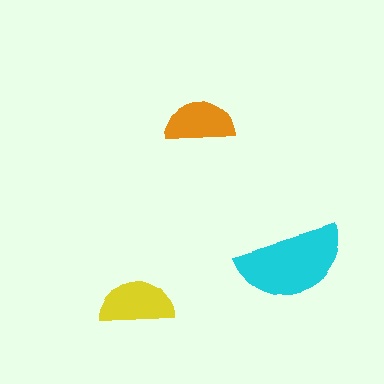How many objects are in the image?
There are 3 objects in the image.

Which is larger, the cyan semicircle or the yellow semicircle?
The cyan one.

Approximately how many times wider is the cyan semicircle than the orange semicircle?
About 1.5 times wider.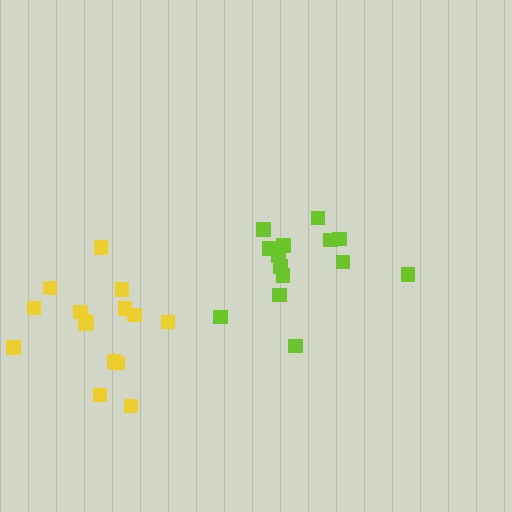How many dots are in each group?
Group 1: 15 dots, Group 2: 14 dots (29 total).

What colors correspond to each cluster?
The clusters are colored: yellow, lime.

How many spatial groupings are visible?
There are 2 spatial groupings.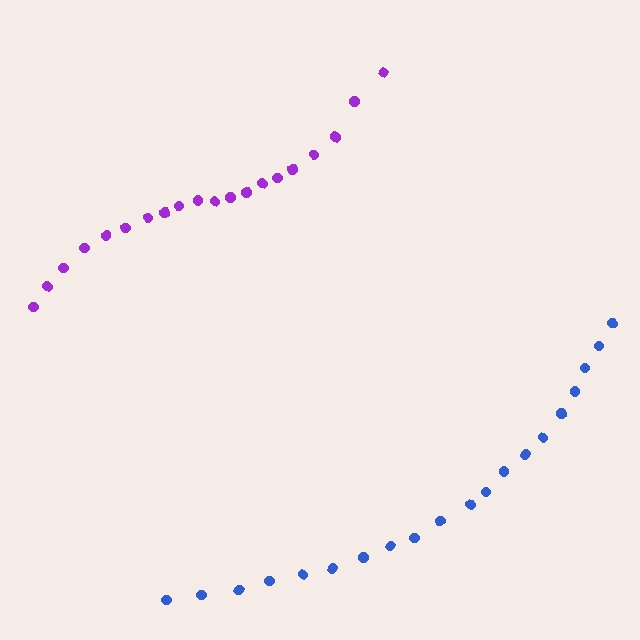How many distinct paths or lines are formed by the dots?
There are 2 distinct paths.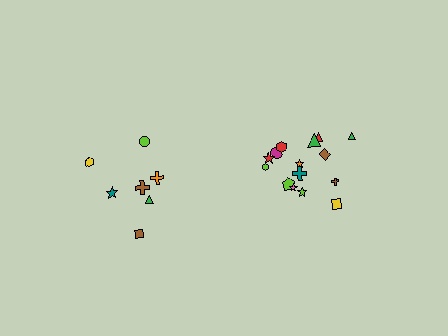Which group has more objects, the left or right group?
The right group.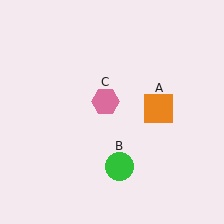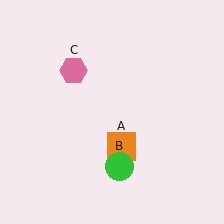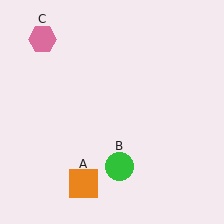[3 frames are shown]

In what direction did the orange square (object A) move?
The orange square (object A) moved down and to the left.